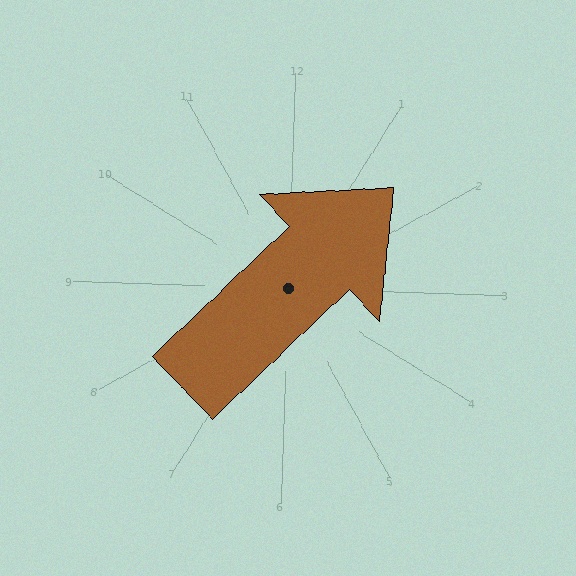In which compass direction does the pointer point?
Northeast.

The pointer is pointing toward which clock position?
Roughly 1 o'clock.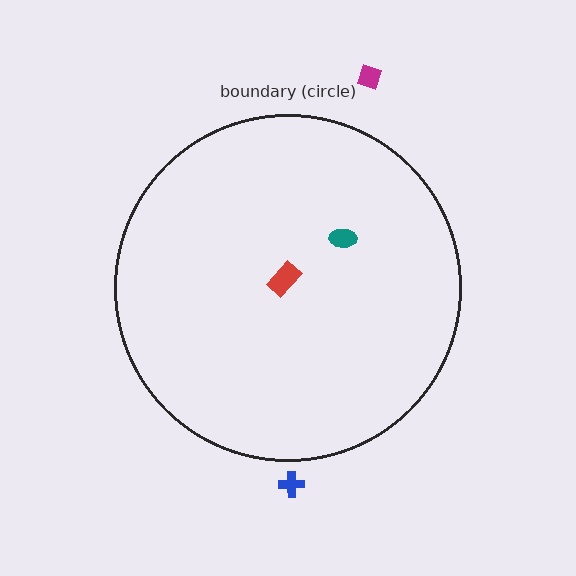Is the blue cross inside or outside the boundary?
Outside.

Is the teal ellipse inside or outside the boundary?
Inside.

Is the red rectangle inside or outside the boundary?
Inside.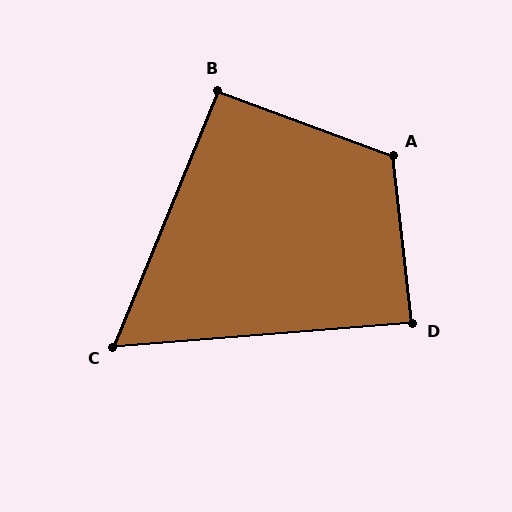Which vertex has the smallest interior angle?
C, at approximately 63 degrees.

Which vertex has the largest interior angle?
A, at approximately 117 degrees.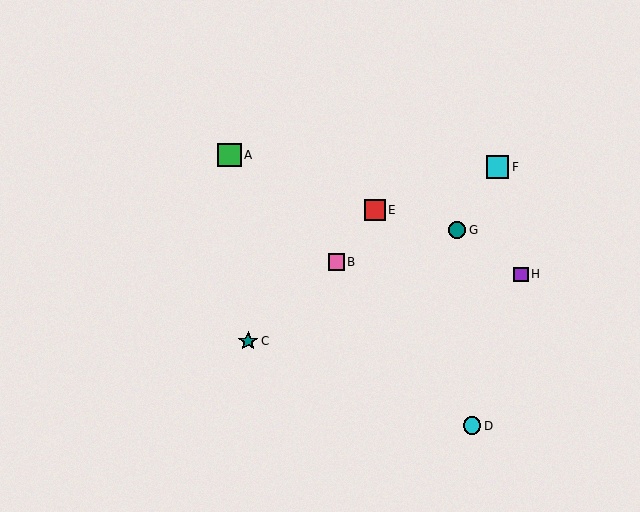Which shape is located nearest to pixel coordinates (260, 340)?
The teal star (labeled C) at (248, 341) is nearest to that location.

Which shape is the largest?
The green square (labeled A) is the largest.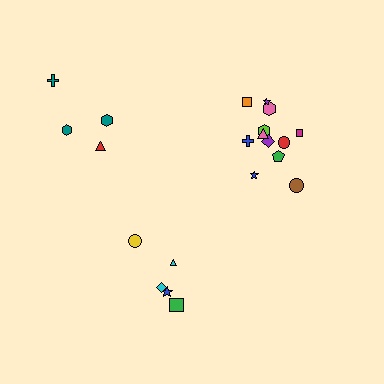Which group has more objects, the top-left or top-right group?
The top-right group.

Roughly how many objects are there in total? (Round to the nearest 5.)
Roughly 20 objects in total.